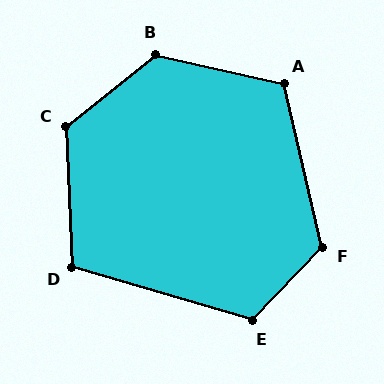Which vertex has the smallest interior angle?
D, at approximately 109 degrees.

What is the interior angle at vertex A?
Approximately 116 degrees (obtuse).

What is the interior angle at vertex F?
Approximately 123 degrees (obtuse).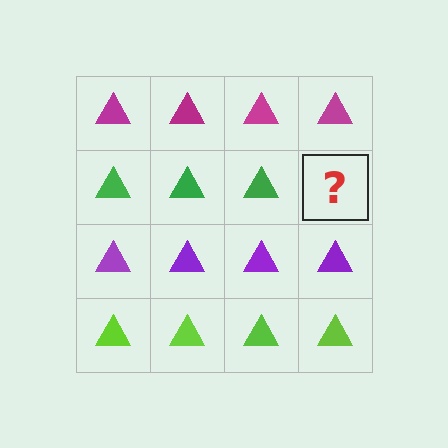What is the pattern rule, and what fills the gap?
The rule is that each row has a consistent color. The gap should be filled with a green triangle.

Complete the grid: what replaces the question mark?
The question mark should be replaced with a green triangle.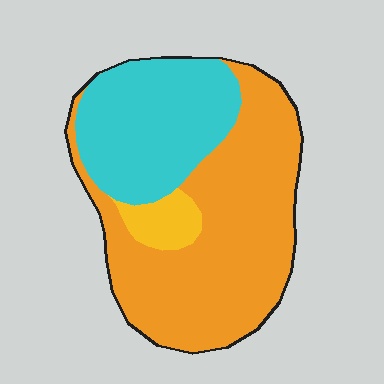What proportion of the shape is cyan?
Cyan takes up about one third (1/3) of the shape.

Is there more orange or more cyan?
Orange.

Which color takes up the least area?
Yellow, at roughly 5%.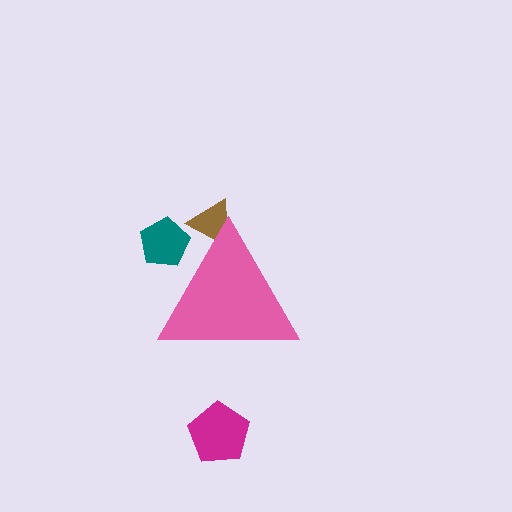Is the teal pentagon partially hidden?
Yes, the teal pentagon is partially hidden behind the pink triangle.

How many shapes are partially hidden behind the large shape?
2 shapes are partially hidden.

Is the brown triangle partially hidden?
Yes, the brown triangle is partially hidden behind the pink triangle.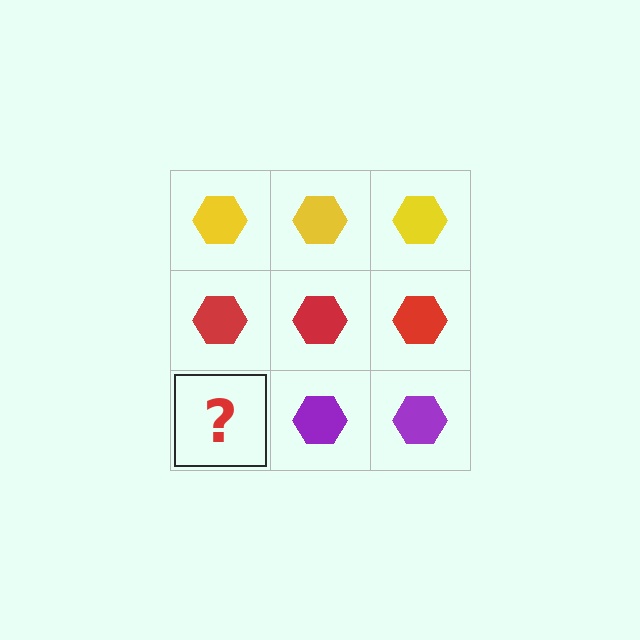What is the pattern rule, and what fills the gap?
The rule is that each row has a consistent color. The gap should be filled with a purple hexagon.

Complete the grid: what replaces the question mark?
The question mark should be replaced with a purple hexagon.